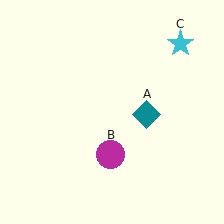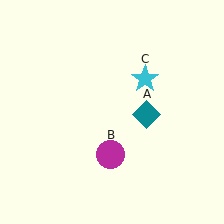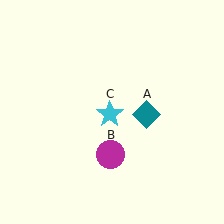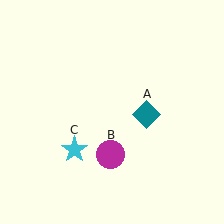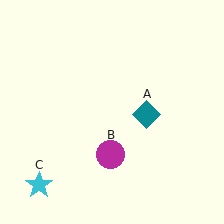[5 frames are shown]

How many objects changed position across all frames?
1 object changed position: cyan star (object C).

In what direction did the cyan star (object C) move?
The cyan star (object C) moved down and to the left.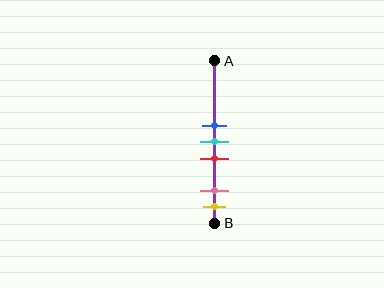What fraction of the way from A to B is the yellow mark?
The yellow mark is approximately 90% (0.9) of the way from A to B.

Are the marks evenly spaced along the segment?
No, the marks are not evenly spaced.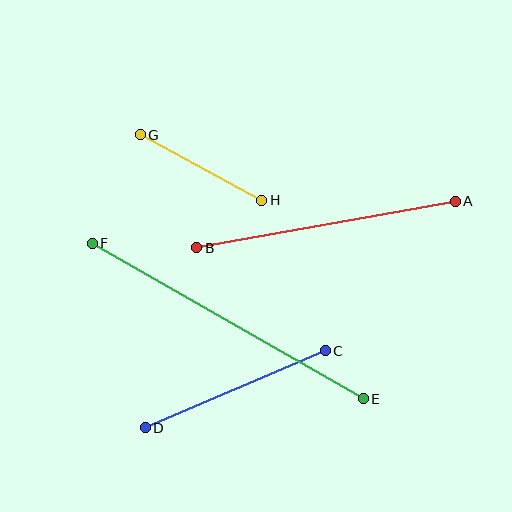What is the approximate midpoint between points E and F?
The midpoint is at approximately (228, 321) pixels.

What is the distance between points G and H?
The distance is approximately 138 pixels.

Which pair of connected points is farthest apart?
Points E and F are farthest apart.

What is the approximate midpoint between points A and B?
The midpoint is at approximately (326, 224) pixels.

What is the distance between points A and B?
The distance is approximately 262 pixels.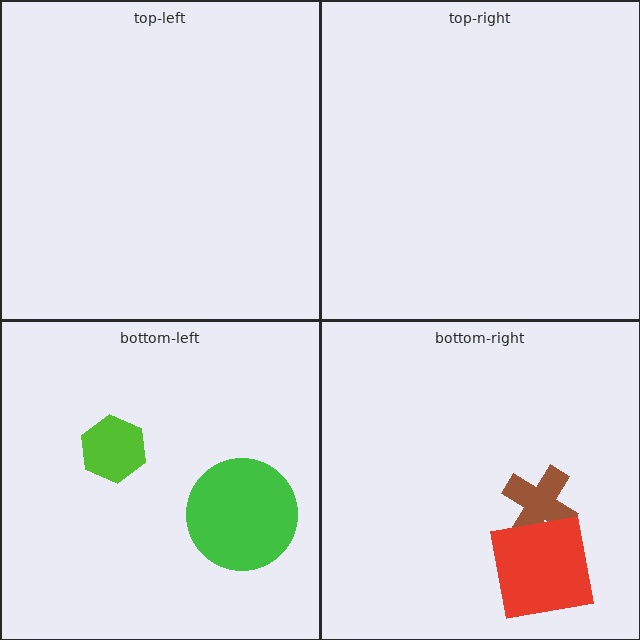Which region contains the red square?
The bottom-right region.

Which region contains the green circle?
The bottom-left region.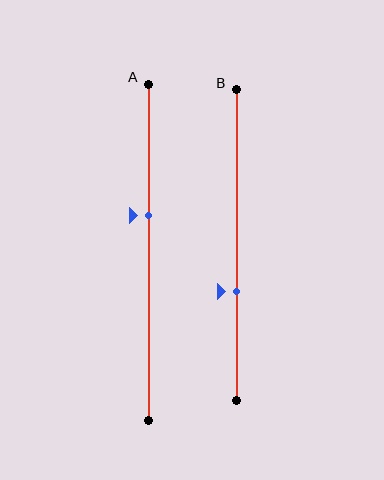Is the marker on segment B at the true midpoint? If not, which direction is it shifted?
No, the marker on segment B is shifted downward by about 15% of the segment length.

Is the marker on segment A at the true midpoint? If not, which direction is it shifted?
No, the marker on segment A is shifted upward by about 11% of the segment length.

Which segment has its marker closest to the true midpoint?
Segment A has its marker closest to the true midpoint.